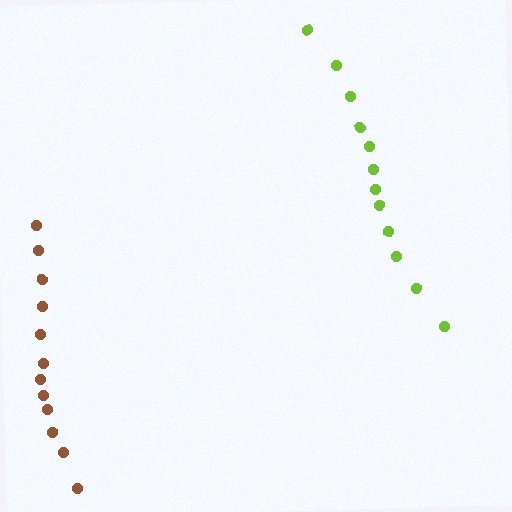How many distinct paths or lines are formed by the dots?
There are 2 distinct paths.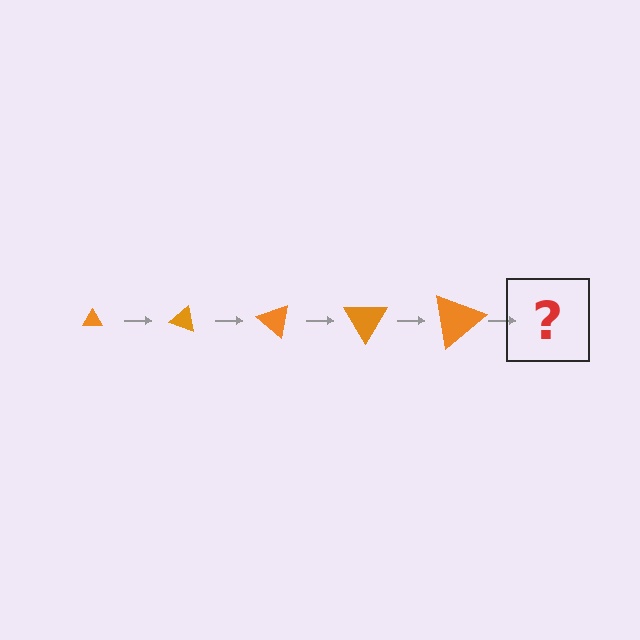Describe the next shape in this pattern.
It should be a triangle, larger than the previous one and rotated 100 degrees from the start.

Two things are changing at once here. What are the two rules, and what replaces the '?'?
The two rules are that the triangle grows larger each step and it rotates 20 degrees each step. The '?' should be a triangle, larger than the previous one and rotated 100 degrees from the start.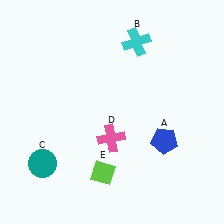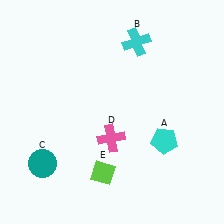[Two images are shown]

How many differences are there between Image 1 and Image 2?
There is 1 difference between the two images.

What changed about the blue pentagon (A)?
In Image 1, A is blue. In Image 2, it changed to cyan.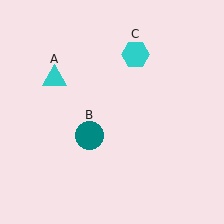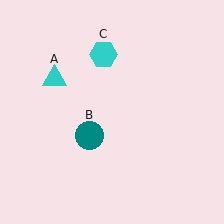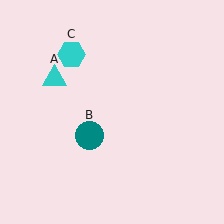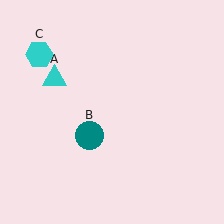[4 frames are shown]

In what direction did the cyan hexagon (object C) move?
The cyan hexagon (object C) moved left.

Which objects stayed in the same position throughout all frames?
Cyan triangle (object A) and teal circle (object B) remained stationary.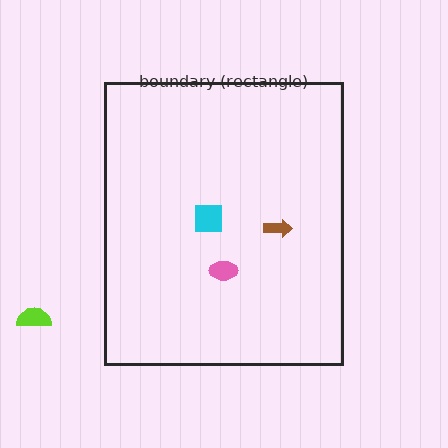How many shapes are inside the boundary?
3 inside, 1 outside.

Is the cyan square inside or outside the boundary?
Inside.